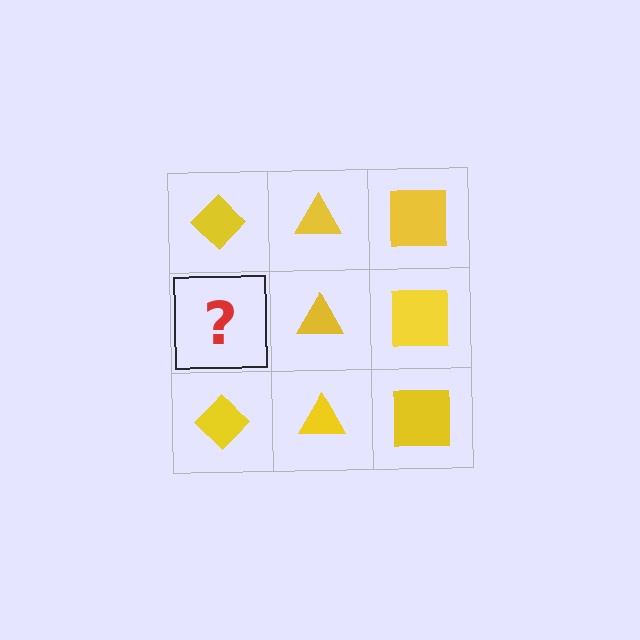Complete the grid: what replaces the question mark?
The question mark should be replaced with a yellow diamond.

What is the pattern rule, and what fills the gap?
The rule is that each column has a consistent shape. The gap should be filled with a yellow diamond.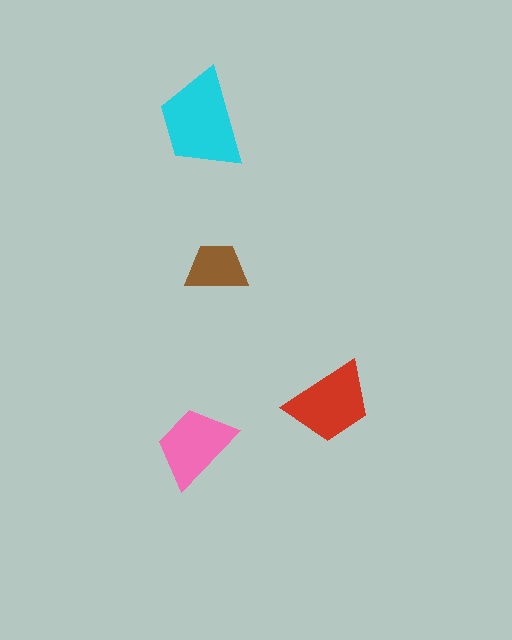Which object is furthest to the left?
The pink trapezoid is leftmost.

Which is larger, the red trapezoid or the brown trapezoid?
The red one.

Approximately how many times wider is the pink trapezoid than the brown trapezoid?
About 1.5 times wider.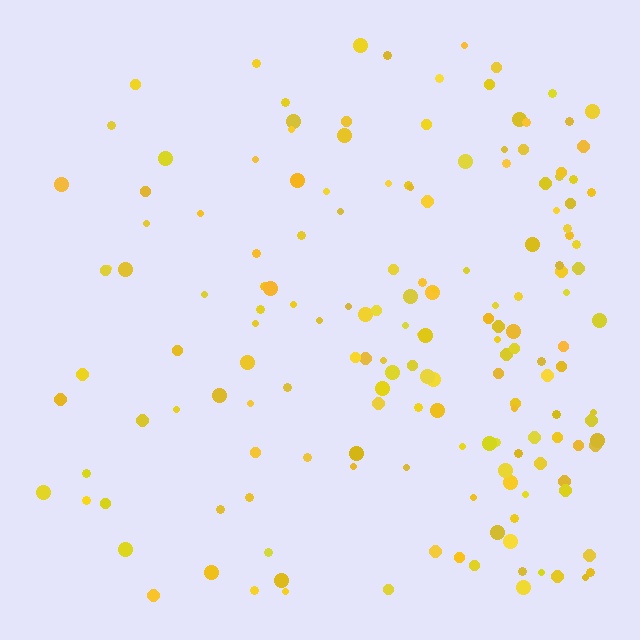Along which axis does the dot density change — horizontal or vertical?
Horizontal.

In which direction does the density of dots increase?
From left to right, with the right side densest.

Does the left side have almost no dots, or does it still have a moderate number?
Still a moderate number, just noticeably fewer than the right.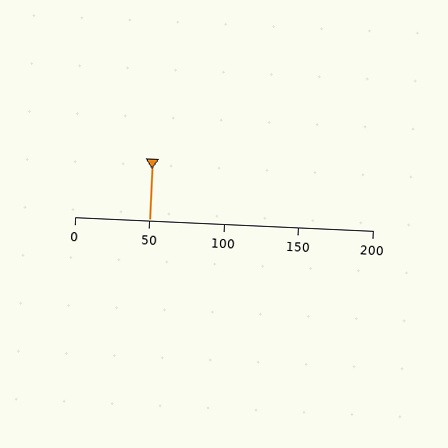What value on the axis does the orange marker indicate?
The marker indicates approximately 50.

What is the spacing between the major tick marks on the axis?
The major ticks are spaced 50 apart.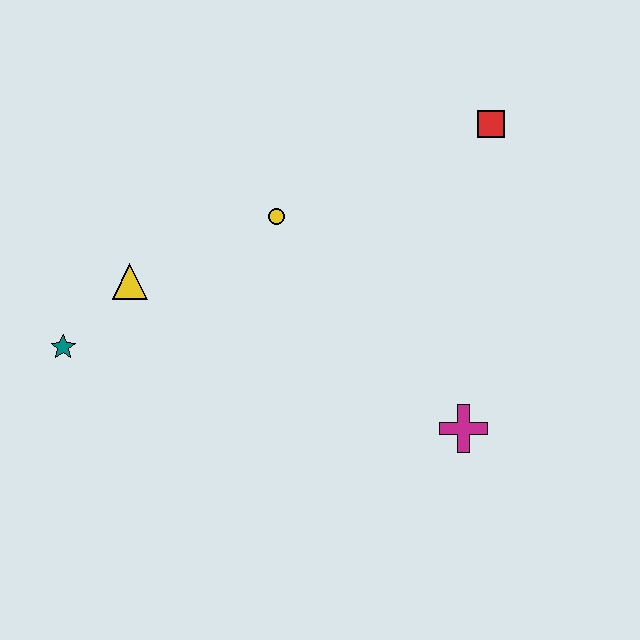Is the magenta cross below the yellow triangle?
Yes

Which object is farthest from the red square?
The teal star is farthest from the red square.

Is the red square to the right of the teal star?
Yes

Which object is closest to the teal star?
The yellow triangle is closest to the teal star.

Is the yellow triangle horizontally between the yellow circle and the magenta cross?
No